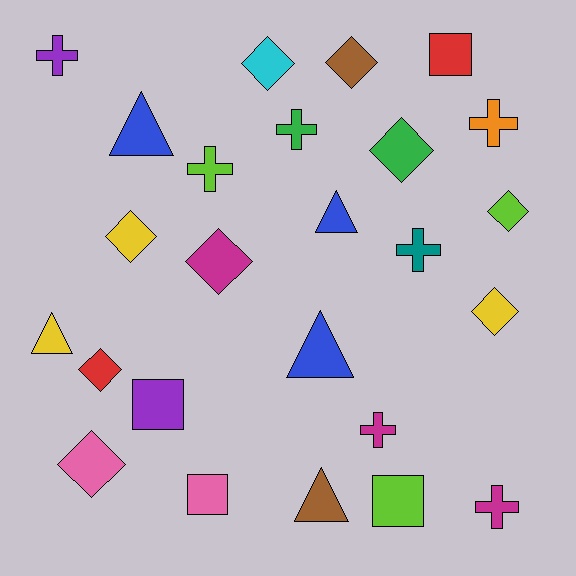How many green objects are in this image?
There are 2 green objects.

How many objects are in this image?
There are 25 objects.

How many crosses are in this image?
There are 7 crosses.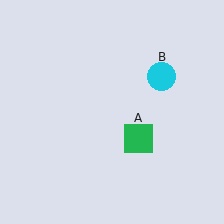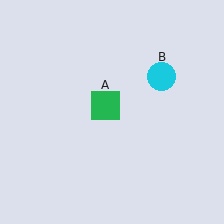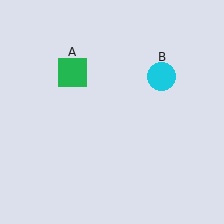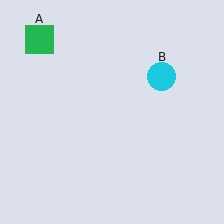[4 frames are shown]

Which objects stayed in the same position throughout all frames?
Cyan circle (object B) remained stationary.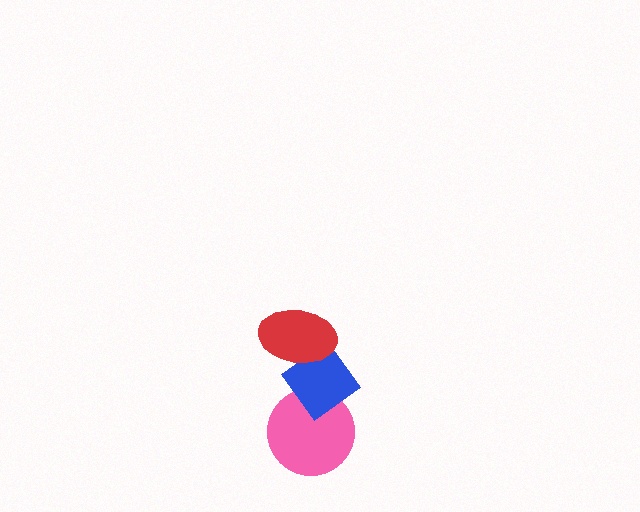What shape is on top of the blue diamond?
The red ellipse is on top of the blue diamond.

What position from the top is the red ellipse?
The red ellipse is 1st from the top.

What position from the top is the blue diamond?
The blue diamond is 2nd from the top.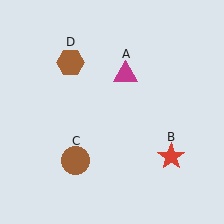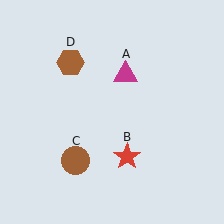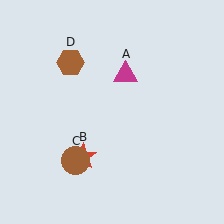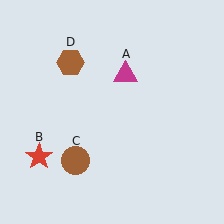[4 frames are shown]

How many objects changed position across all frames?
1 object changed position: red star (object B).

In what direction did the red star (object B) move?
The red star (object B) moved left.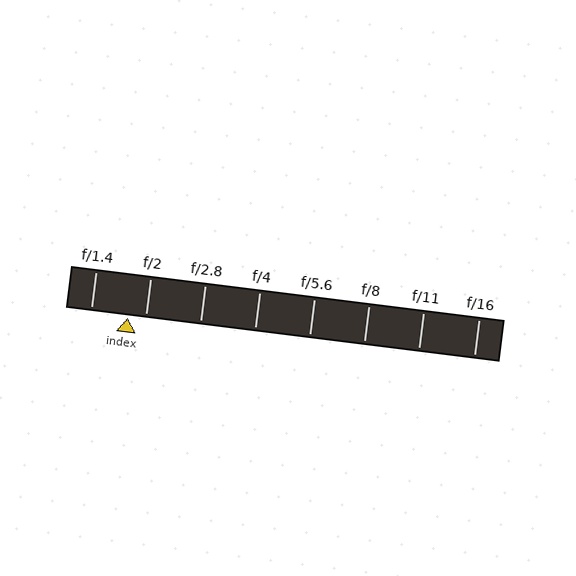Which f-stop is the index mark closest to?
The index mark is closest to f/2.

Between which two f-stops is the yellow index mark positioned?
The index mark is between f/1.4 and f/2.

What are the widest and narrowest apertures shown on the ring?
The widest aperture shown is f/1.4 and the narrowest is f/16.